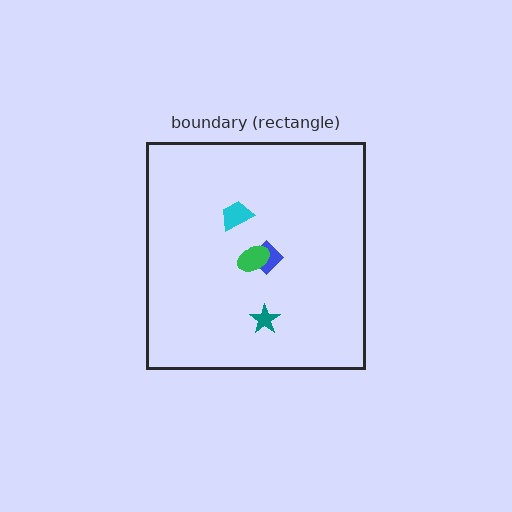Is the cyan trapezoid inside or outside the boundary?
Inside.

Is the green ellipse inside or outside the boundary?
Inside.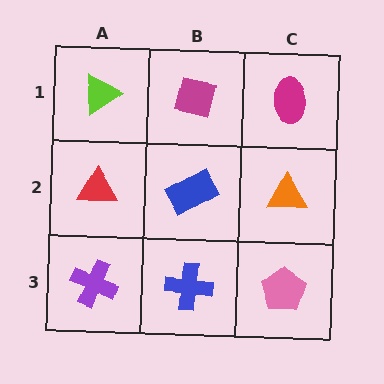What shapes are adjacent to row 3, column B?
A blue rectangle (row 2, column B), a purple cross (row 3, column A), a pink pentagon (row 3, column C).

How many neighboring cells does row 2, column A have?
3.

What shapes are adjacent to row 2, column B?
A magenta square (row 1, column B), a blue cross (row 3, column B), a red triangle (row 2, column A), an orange triangle (row 2, column C).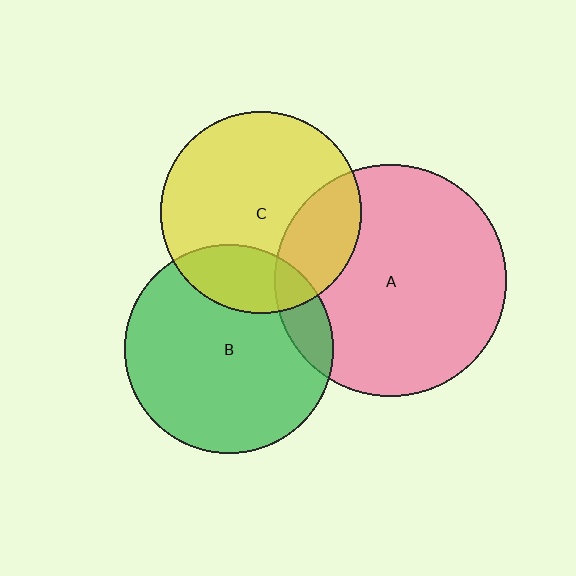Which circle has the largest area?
Circle A (pink).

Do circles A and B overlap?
Yes.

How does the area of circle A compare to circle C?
Approximately 1.3 times.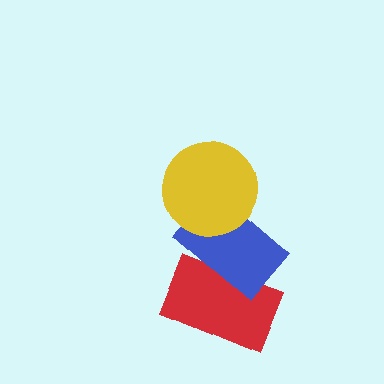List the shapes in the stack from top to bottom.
From top to bottom: the yellow circle, the blue rectangle, the red rectangle.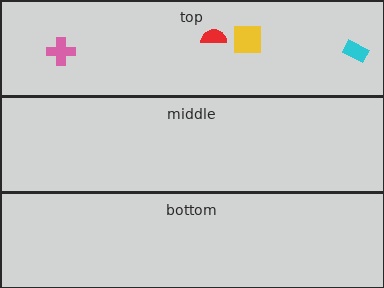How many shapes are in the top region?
4.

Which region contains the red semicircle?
The top region.